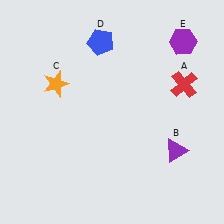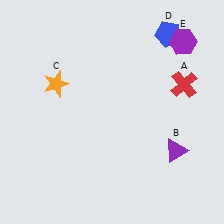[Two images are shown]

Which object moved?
The blue pentagon (D) moved right.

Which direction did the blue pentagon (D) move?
The blue pentagon (D) moved right.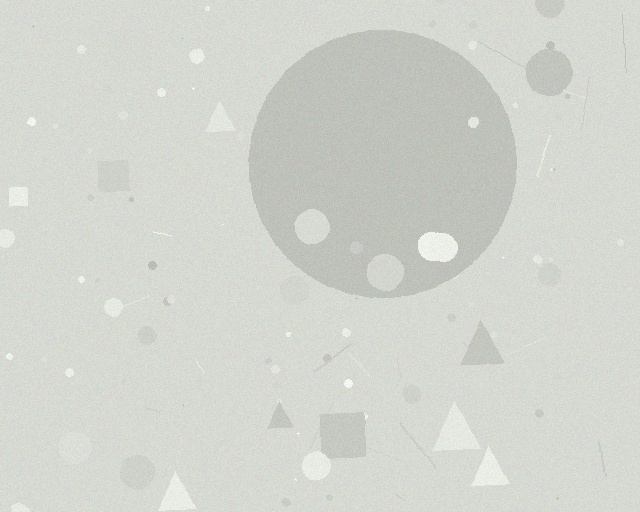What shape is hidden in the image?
A circle is hidden in the image.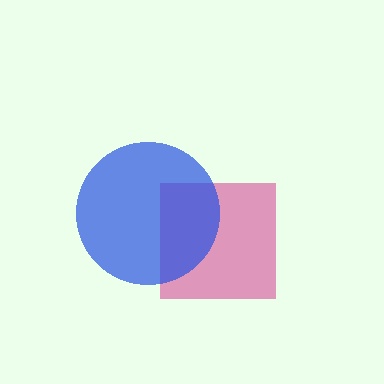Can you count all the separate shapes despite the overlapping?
Yes, there are 2 separate shapes.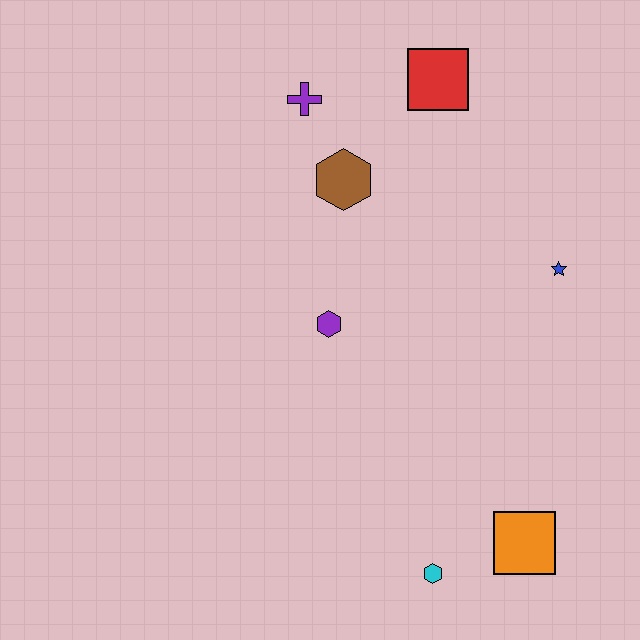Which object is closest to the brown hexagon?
The purple cross is closest to the brown hexagon.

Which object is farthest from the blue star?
The cyan hexagon is farthest from the blue star.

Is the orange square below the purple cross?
Yes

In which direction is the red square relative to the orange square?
The red square is above the orange square.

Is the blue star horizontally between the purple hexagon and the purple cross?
No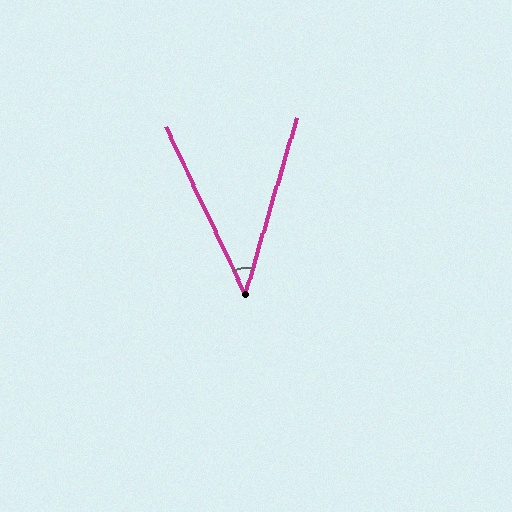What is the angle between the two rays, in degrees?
Approximately 42 degrees.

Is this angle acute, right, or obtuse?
It is acute.